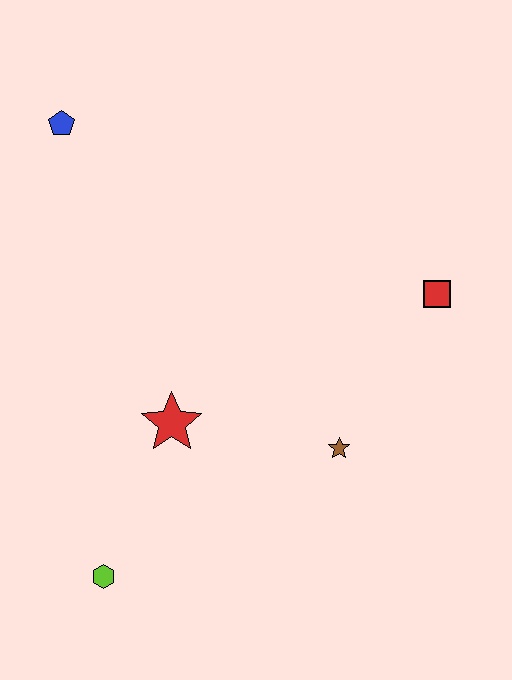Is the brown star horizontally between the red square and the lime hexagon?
Yes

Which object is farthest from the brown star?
The blue pentagon is farthest from the brown star.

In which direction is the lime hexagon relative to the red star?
The lime hexagon is below the red star.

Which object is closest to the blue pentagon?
The red star is closest to the blue pentagon.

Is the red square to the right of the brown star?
Yes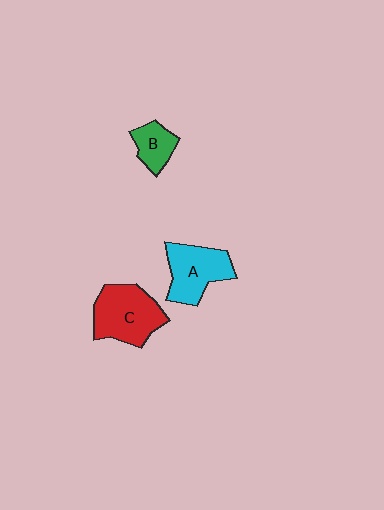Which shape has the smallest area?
Shape B (green).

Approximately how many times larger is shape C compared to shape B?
Approximately 2.2 times.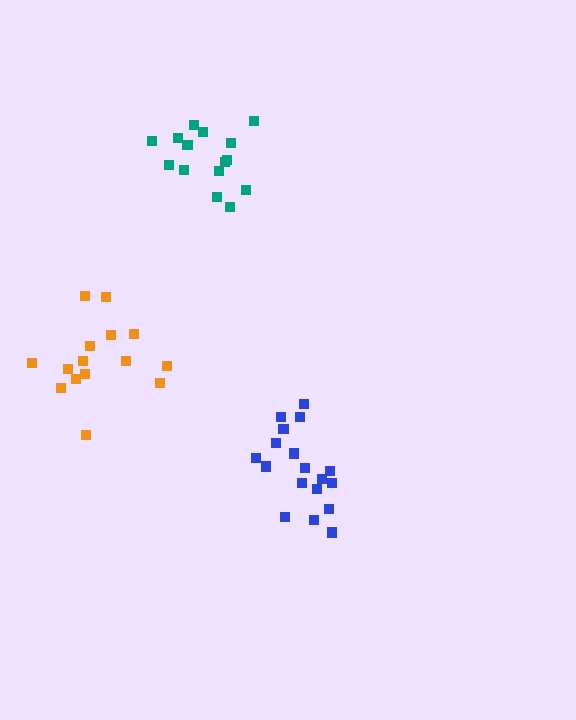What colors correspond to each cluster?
The clusters are colored: blue, teal, orange.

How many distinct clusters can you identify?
There are 3 distinct clusters.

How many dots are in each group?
Group 1: 18 dots, Group 2: 15 dots, Group 3: 15 dots (48 total).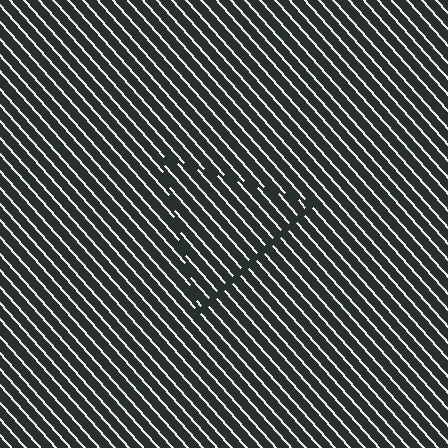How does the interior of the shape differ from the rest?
The interior of the shape contains the same grating, shifted by half a period — the contour is defined by the phase discontinuity where line-ends from the inner and outer gratings abut.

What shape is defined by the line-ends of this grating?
An illusory triangle. The interior of the shape contains the same grating, shifted by half a period — the contour is defined by the phase discontinuity where line-ends from the inner and outer gratings abut.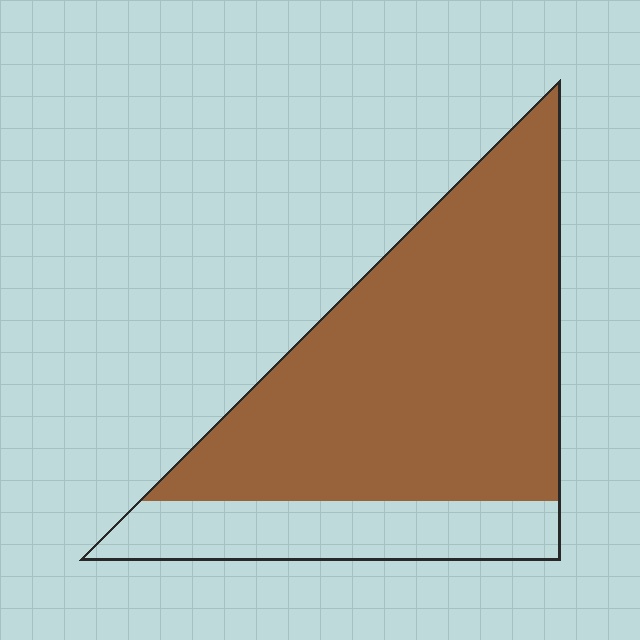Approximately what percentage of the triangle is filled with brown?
Approximately 75%.